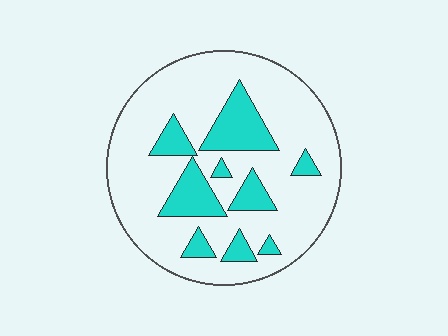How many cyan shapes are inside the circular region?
9.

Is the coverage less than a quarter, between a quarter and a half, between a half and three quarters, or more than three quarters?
Less than a quarter.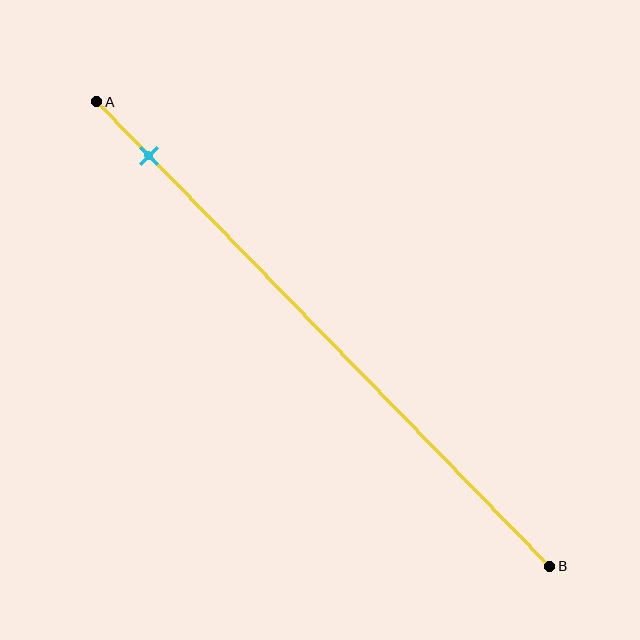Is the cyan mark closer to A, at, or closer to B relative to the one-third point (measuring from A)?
The cyan mark is closer to point A than the one-third point of segment AB.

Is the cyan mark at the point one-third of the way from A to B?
No, the mark is at about 10% from A, not at the 33% one-third point.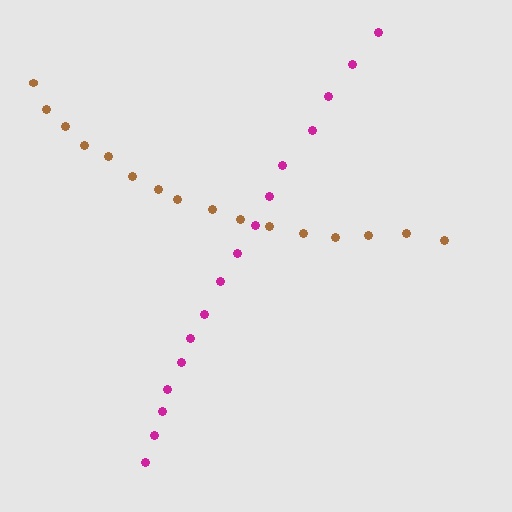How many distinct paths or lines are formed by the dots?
There are 2 distinct paths.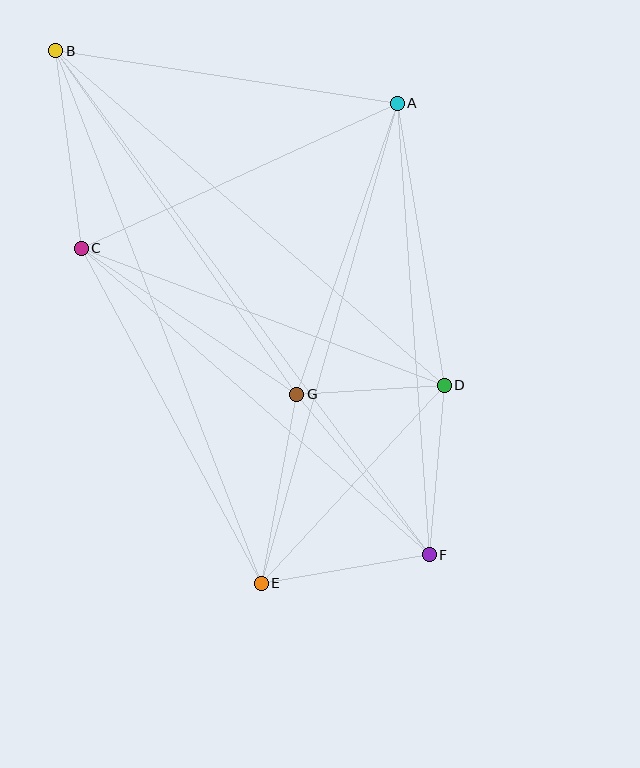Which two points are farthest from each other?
Points B and F are farthest from each other.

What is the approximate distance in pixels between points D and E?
The distance between D and E is approximately 269 pixels.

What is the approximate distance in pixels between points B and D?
The distance between B and D is approximately 513 pixels.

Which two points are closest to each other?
Points D and G are closest to each other.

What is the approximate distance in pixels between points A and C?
The distance between A and C is approximately 348 pixels.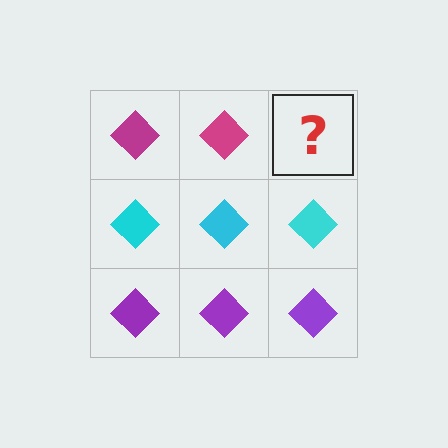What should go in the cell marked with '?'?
The missing cell should contain a magenta diamond.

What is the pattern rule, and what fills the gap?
The rule is that each row has a consistent color. The gap should be filled with a magenta diamond.